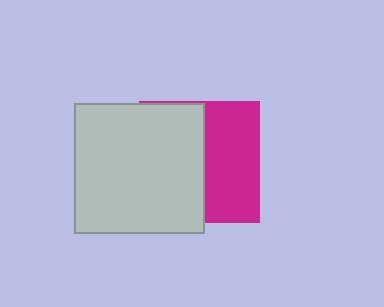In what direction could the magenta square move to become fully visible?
The magenta square could move right. That would shift it out from behind the light gray square entirely.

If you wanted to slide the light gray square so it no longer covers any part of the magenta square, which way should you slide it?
Slide it left — that is the most direct way to separate the two shapes.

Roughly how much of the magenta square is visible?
About half of it is visible (roughly 46%).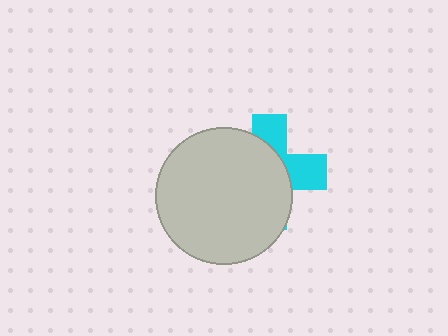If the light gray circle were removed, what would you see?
You would see the complete cyan cross.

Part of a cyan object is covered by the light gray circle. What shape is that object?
It is a cross.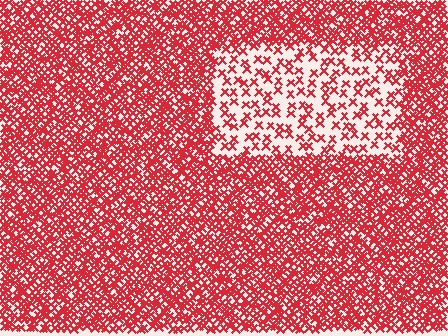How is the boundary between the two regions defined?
The boundary is defined by a change in element density (approximately 2.8x ratio). All elements are the same color, size, and shape.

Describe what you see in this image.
The image contains small red elements arranged at two different densities. A rectangle-shaped region is visible where the elements are less densely packed than the surrounding area.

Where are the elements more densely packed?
The elements are more densely packed outside the rectangle boundary.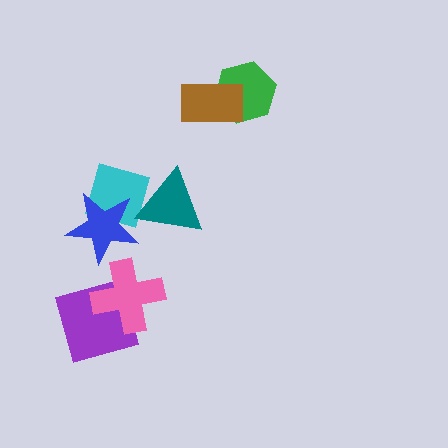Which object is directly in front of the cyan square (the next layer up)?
The blue star is directly in front of the cyan square.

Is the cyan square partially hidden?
Yes, it is partially covered by another shape.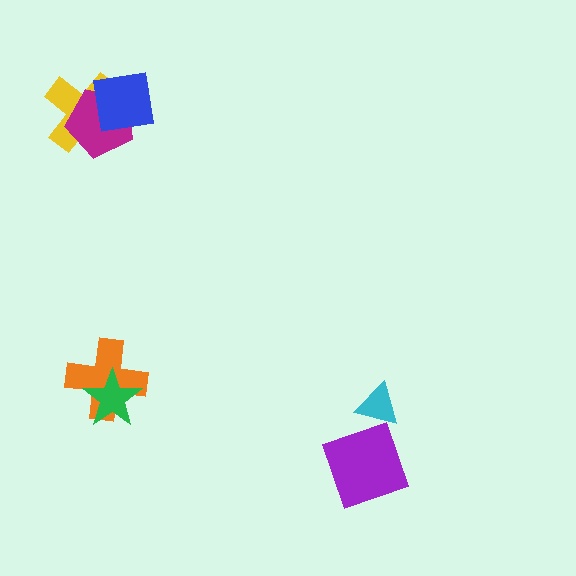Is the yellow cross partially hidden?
Yes, it is partially covered by another shape.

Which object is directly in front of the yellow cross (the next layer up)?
The magenta pentagon is directly in front of the yellow cross.